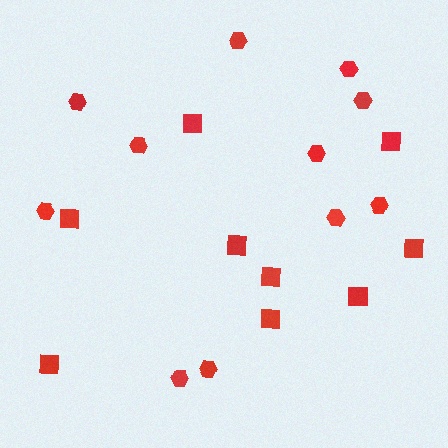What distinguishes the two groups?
There are 2 groups: one group of squares (9) and one group of hexagons (11).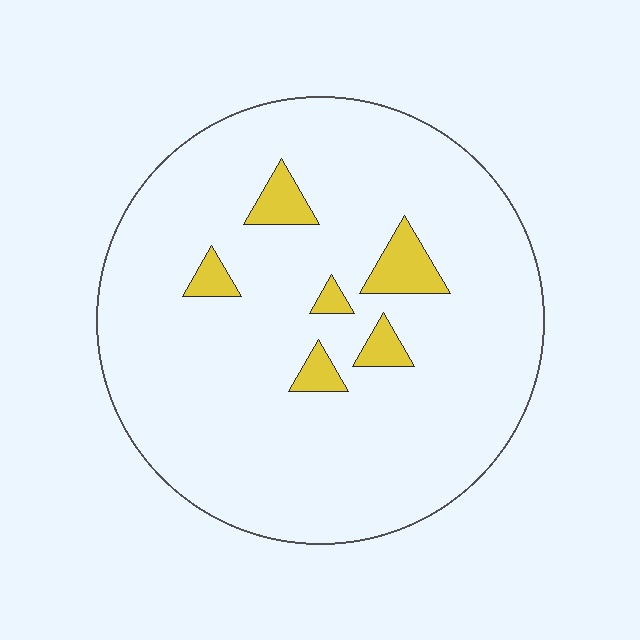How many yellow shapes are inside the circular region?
6.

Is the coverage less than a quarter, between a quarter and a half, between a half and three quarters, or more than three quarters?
Less than a quarter.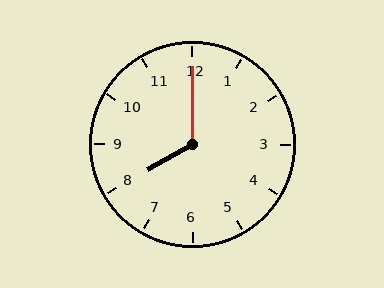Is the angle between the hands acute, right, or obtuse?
It is obtuse.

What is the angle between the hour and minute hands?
Approximately 120 degrees.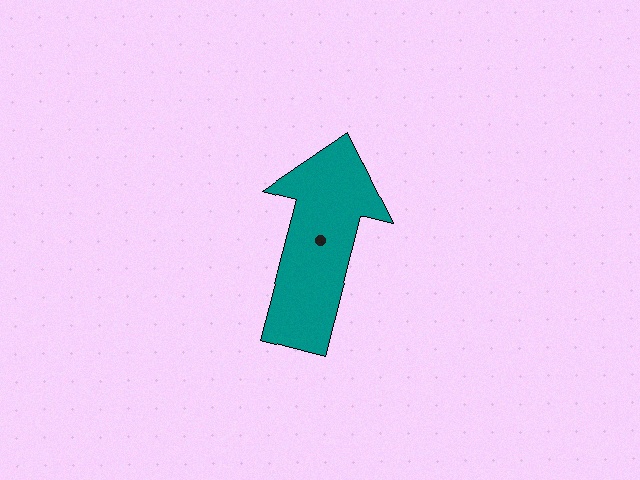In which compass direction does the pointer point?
North.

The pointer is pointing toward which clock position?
Roughly 12 o'clock.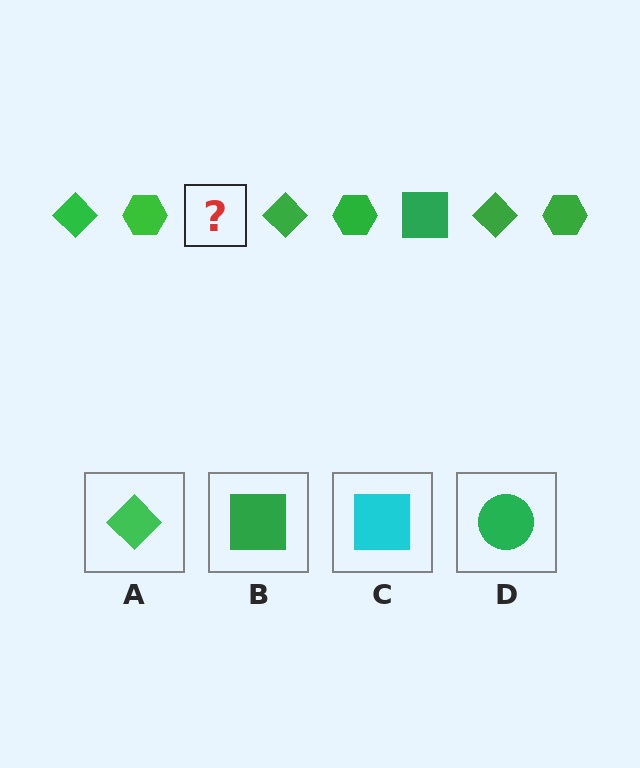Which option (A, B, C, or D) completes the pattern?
B.